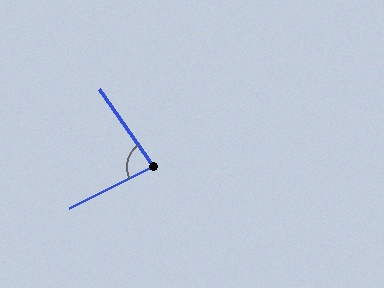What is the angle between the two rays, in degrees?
Approximately 81 degrees.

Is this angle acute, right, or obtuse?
It is acute.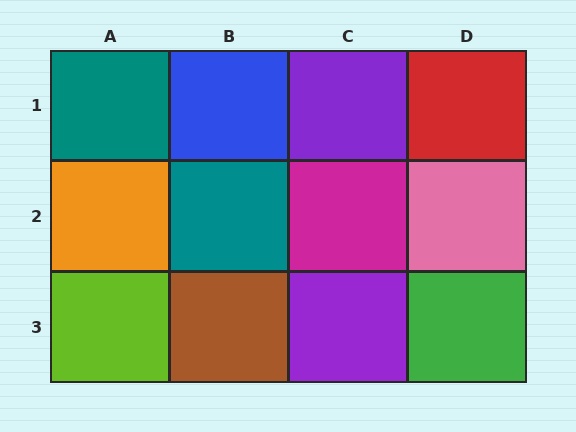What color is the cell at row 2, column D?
Pink.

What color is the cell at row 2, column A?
Orange.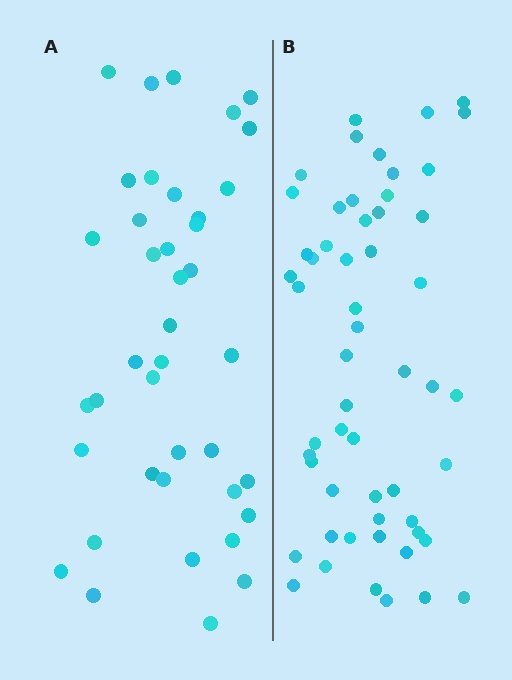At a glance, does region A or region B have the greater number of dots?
Region B (the right region) has more dots.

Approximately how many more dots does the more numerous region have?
Region B has approximately 15 more dots than region A.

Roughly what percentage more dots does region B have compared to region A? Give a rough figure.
About 40% more.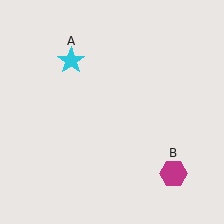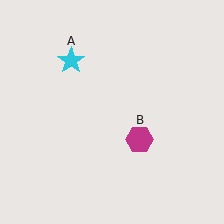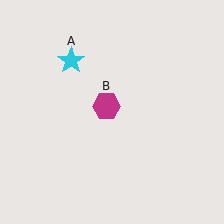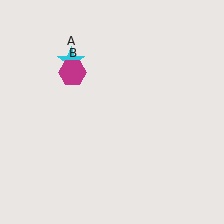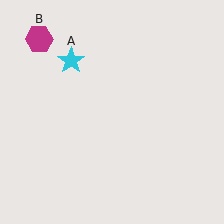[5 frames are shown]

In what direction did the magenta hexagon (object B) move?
The magenta hexagon (object B) moved up and to the left.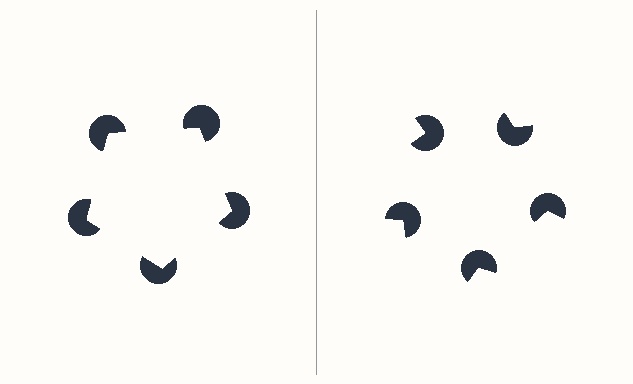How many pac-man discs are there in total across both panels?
10 — 5 on each side.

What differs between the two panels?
The pac-man discs are positioned identically on both sides; only the wedge orientations differ. On the left they align to a pentagon; on the right they are misaligned.